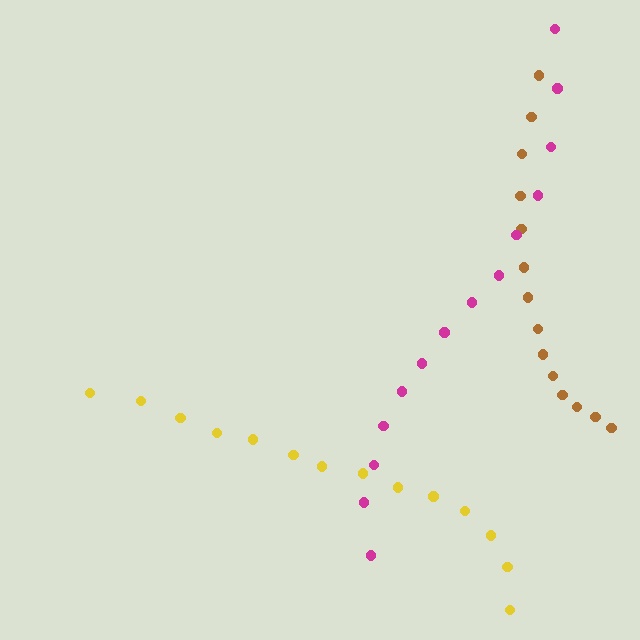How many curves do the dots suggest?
There are 3 distinct paths.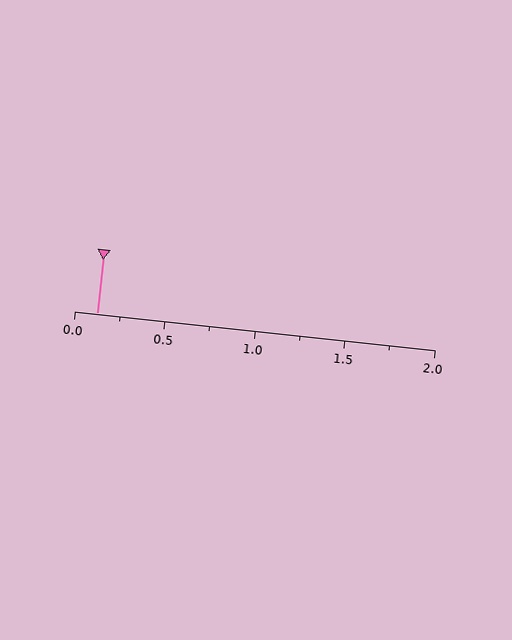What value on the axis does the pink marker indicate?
The marker indicates approximately 0.12.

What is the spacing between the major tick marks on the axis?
The major ticks are spaced 0.5 apart.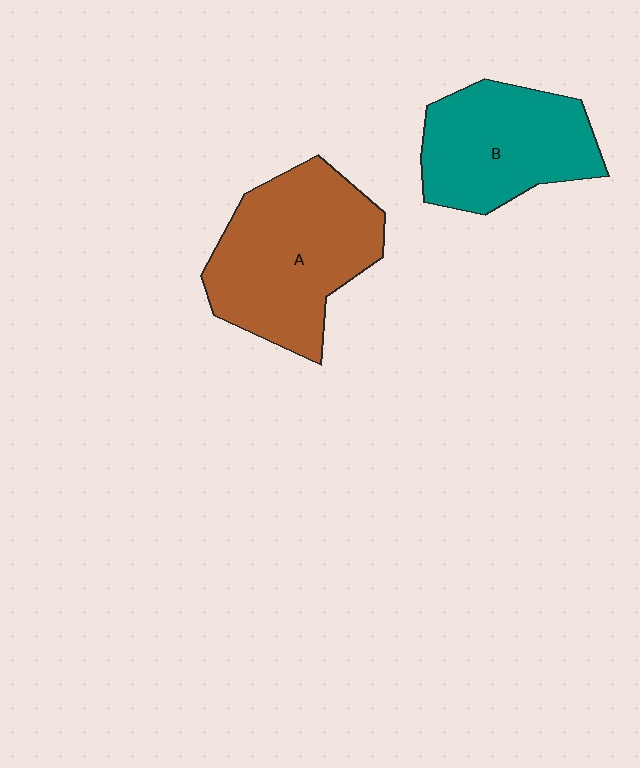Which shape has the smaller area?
Shape B (teal).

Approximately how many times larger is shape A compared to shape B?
Approximately 1.3 times.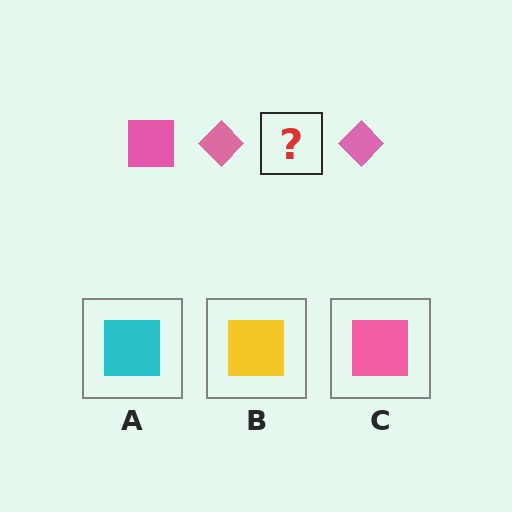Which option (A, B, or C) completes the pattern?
C.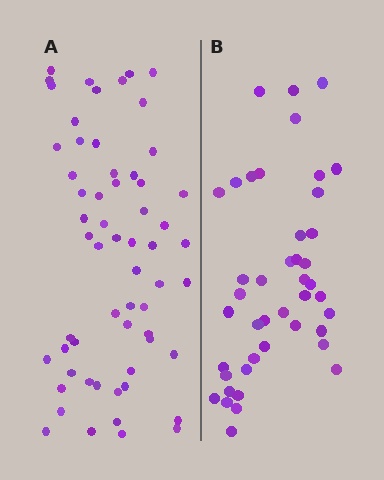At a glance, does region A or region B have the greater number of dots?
Region A (the left region) has more dots.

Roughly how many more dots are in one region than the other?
Region A has approximately 15 more dots than region B.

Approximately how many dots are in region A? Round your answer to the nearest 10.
About 60 dots.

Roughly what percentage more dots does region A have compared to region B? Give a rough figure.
About 40% more.